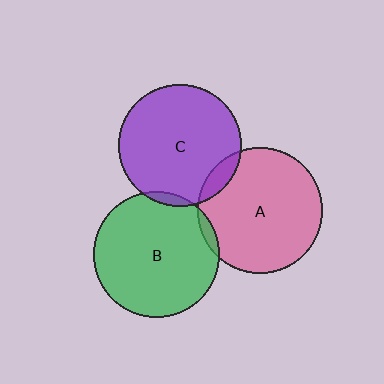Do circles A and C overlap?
Yes.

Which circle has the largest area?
Circle B (green).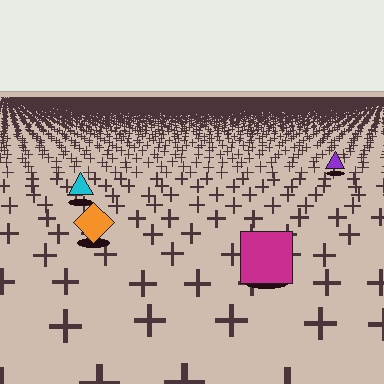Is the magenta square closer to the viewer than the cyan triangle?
Yes. The magenta square is closer — you can tell from the texture gradient: the ground texture is coarser near it.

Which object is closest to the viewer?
The magenta square is closest. The texture marks near it are larger and more spread out.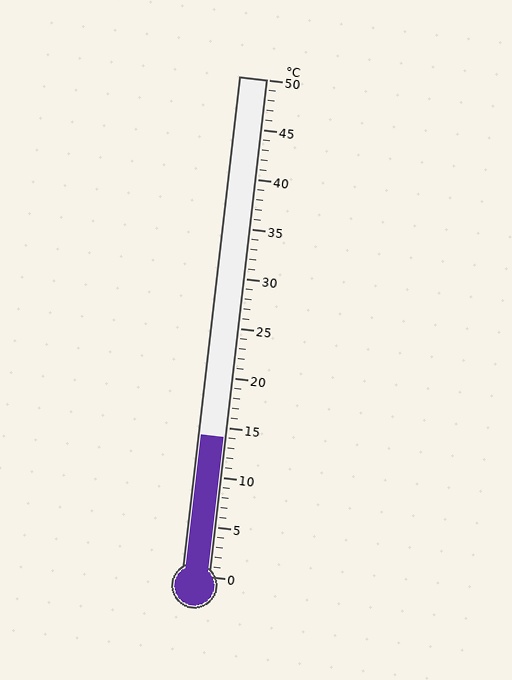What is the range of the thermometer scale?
The thermometer scale ranges from 0°C to 50°C.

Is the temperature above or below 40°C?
The temperature is below 40°C.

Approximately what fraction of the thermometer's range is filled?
The thermometer is filled to approximately 30% of its range.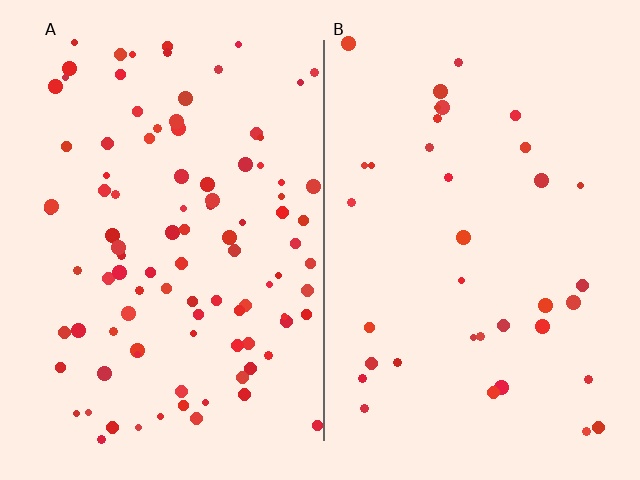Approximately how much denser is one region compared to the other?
Approximately 2.8× — region A over region B.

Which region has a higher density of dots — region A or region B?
A (the left).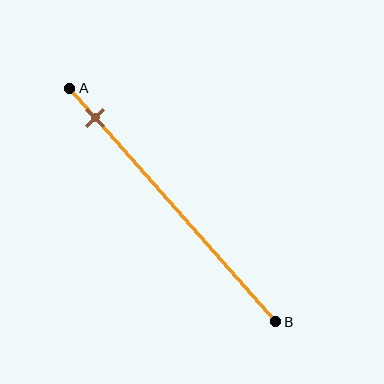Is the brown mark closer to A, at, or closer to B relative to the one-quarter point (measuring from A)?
The brown mark is closer to point A than the one-quarter point of segment AB.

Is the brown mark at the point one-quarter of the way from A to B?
No, the mark is at about 15% from A, not at the 25% one-quarter point.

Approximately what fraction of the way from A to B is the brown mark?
The brown mark is approximately 15% of the way from A to B.